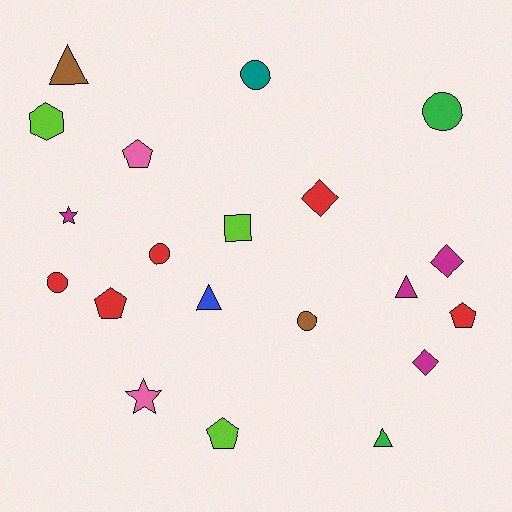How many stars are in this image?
There are 2 stars.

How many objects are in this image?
There are 20 objects.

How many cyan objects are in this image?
There are no cyan objects.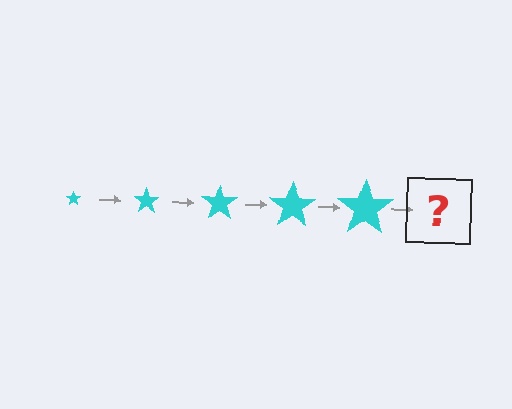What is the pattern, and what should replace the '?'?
The pattern is that the star gets progressively larger each step. The '?' should be a cyan star, larger than the previous one.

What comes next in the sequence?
The next element should be a cyan star, larger than the previous one.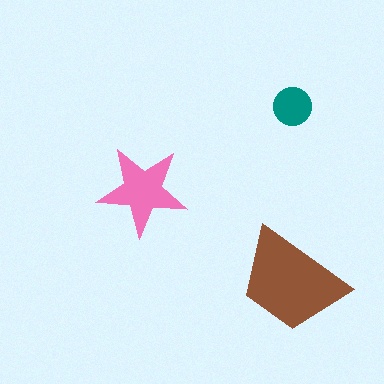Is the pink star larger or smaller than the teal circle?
Larger.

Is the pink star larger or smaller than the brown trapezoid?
Smaller.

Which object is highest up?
The teal circle is topmost.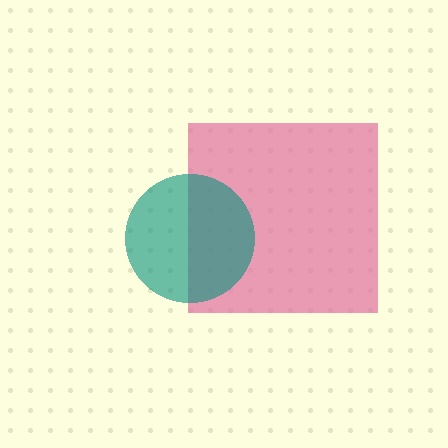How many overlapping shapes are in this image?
There are 2 overlapping shapes in the image.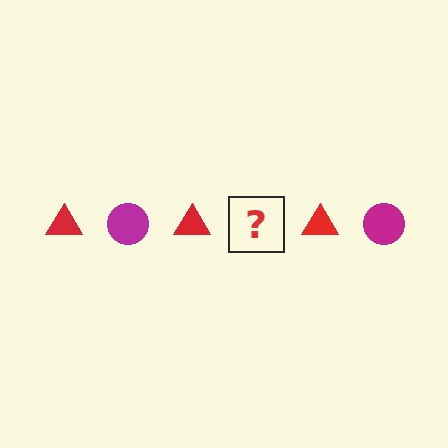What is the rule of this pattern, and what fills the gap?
The rule is that the pattern alternates between red triangle and magenta circle. The gap should be filled with a magenta circle.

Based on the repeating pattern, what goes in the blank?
The blank should be a magenta circle.